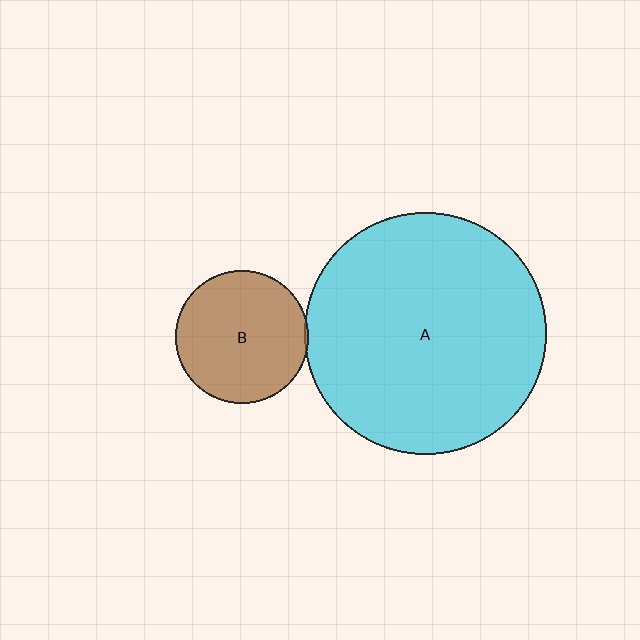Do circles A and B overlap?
Yes.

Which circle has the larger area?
Circle A (cyan).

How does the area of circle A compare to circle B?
Approximately 3.3 times.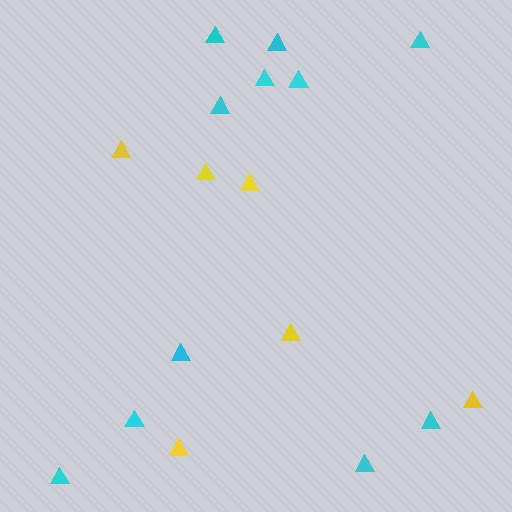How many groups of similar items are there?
There are 2 groups: one group of cyan triangles (11) and one group of yellow triangles (6).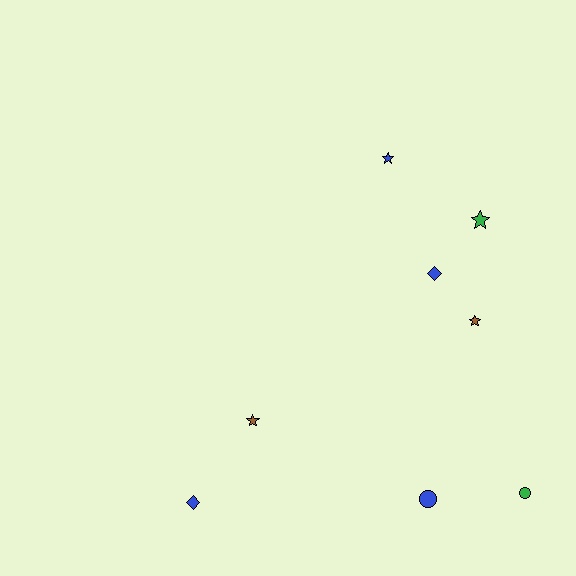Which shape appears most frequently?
Star, with 4 objects.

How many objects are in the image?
There are 8 objects.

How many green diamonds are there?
There are no green diamonds.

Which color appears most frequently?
Blue, with 4 objects.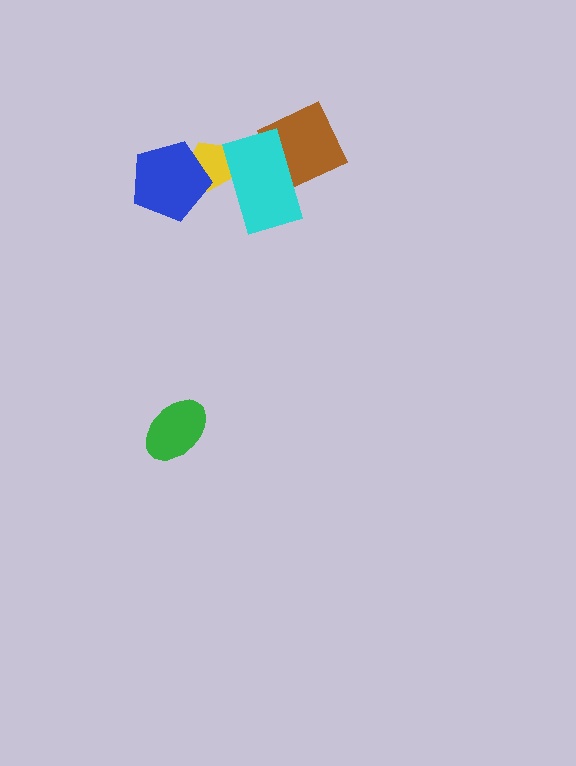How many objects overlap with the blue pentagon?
1 object overlaps with the blue pentagon.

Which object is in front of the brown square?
The cyan rectangle is in front of the brown square.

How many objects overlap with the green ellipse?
0 objects overlap with the green ellipse.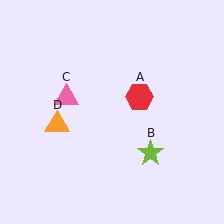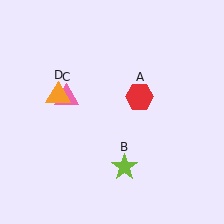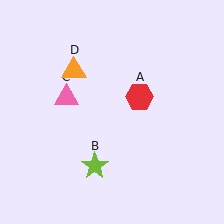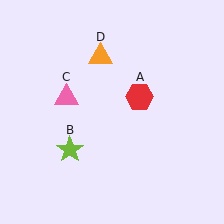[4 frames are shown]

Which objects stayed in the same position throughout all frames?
Red hexagon (object A) and pink triangle (object C) remained stationary.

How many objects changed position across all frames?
2 objects changed position: lime star (object B), orange triangle (object D).